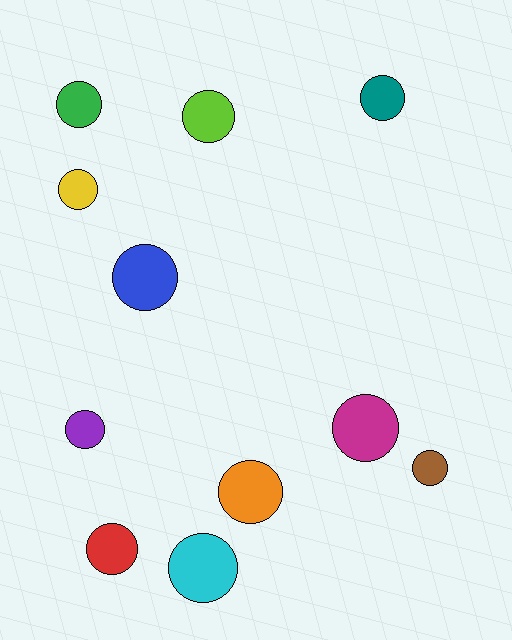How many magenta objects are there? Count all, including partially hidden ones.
There is 1 magenta object.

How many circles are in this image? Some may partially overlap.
There are 11 circles.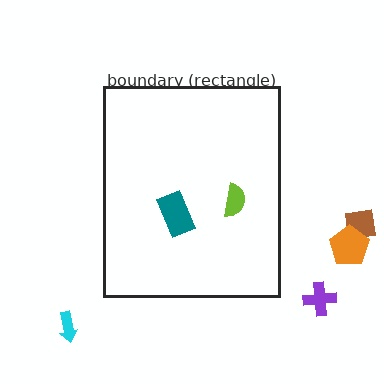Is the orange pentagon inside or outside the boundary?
Outside.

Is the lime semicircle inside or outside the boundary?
Inside.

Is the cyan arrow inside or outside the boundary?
Outside.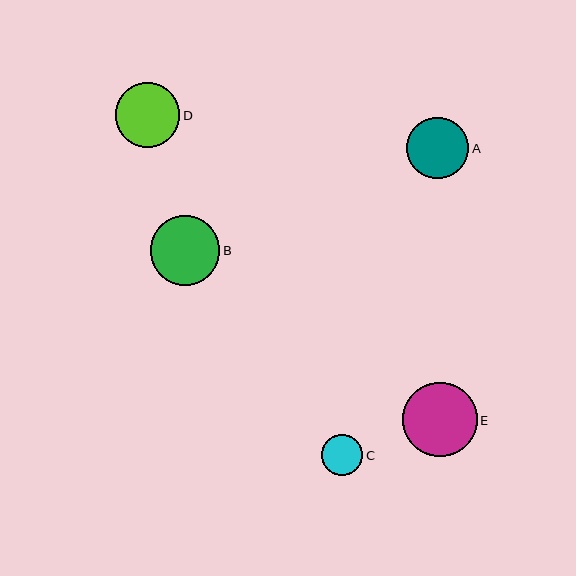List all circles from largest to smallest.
From largest to smallest: E, B, D, A, C.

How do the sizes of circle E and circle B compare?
Circle E and circle B are approximately the same size.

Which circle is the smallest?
Circle C is the smallest with a size of approximately 41 pixels.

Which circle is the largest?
Circle E is the largest with a size of approximately 74 pixels.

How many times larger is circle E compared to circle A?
Circle E is approximately 1.2 times the size of circle A.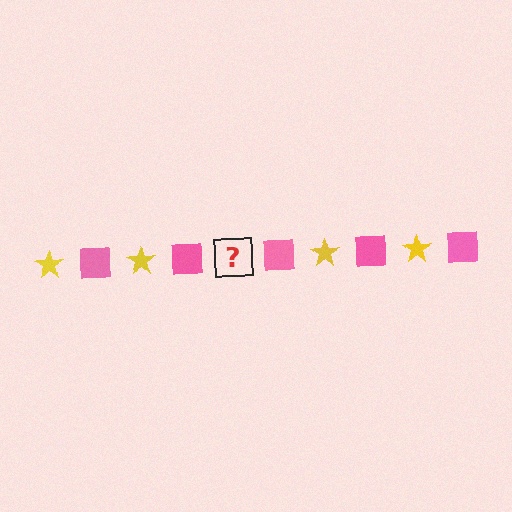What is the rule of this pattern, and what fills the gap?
The rule is that the pattern alternates between yellow star and pink square. The gap should be filled with a yellow star.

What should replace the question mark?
The question mark should be replaced with a yellow star.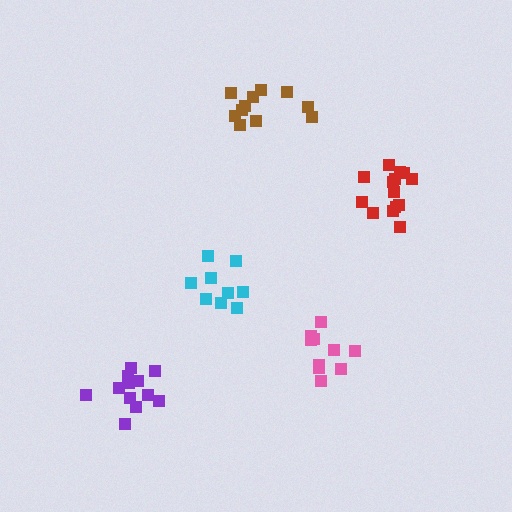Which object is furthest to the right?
The red cluster is rightmost.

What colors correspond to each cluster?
The clusters are colored: red, purple, pink, cyan, brown.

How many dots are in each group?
Group 1: 14 dots, Group 2: 12 dots, Group 3: 10 dots, Group 4: 9 dots, Group 5: 12 dots (57 total).